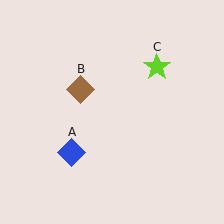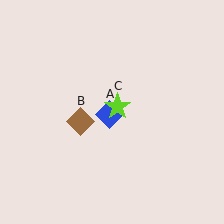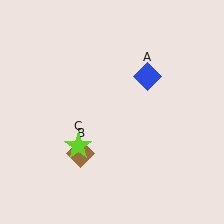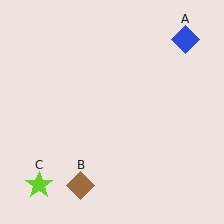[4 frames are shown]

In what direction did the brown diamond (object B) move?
The brown diamond (object B) moved down.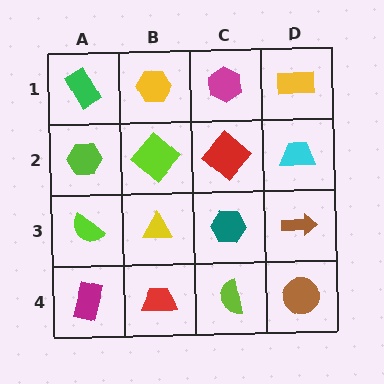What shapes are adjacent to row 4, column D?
A brown arrow (row 3, column D), a lime semicircle (row 4, column C).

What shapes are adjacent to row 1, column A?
A lime hexagon (row 2, column A), a yellow hexagon (row 1, column B).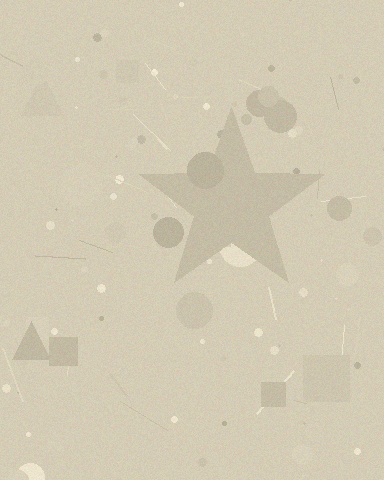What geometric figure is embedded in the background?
A star is embedded in the background.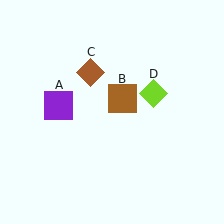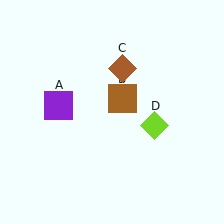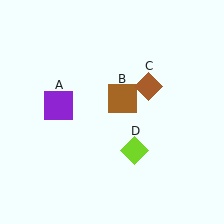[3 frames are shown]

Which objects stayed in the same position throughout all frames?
Purple square (object A) and brown square (object B) remained stationary.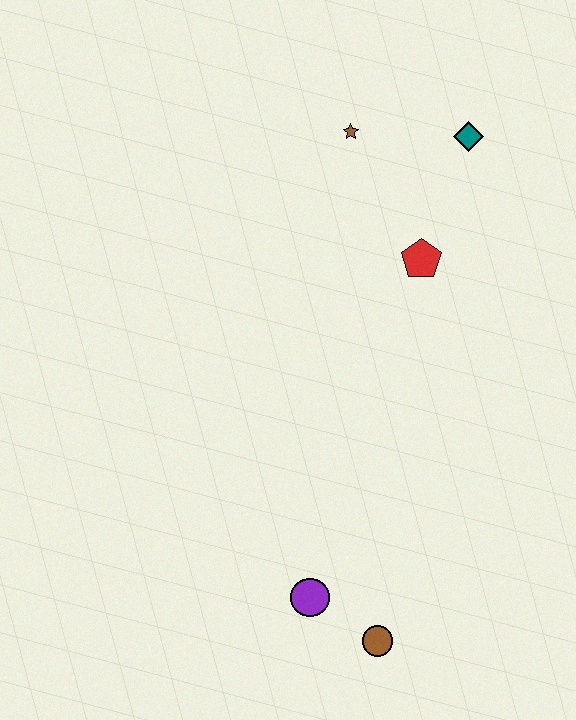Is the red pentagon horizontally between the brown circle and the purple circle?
No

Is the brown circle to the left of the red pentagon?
Yes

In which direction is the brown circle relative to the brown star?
The brown circle is below the brown star.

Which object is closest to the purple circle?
The brown circle is closest to the purple circle.